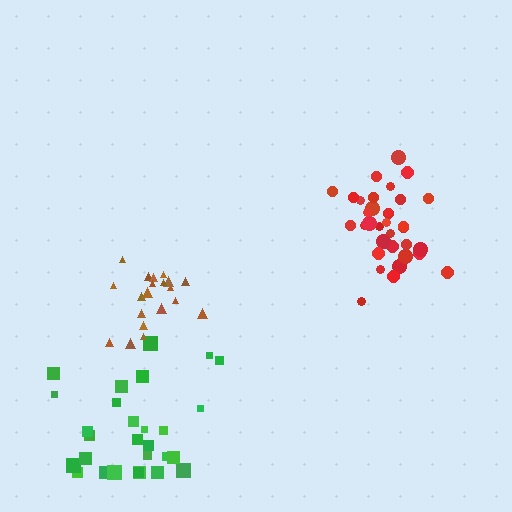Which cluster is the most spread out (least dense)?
Green.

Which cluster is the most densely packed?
Red.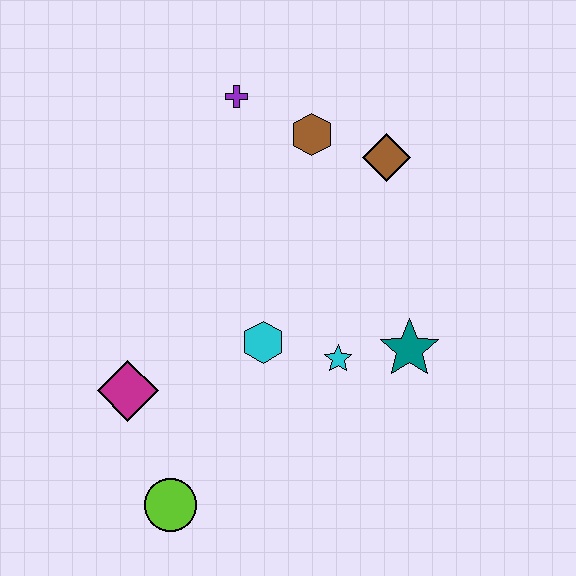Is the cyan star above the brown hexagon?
No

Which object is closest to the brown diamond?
The brown hexagon is closest to the brown diamond.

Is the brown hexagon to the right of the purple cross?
Yes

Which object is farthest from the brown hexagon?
The lime circle is farthest from the brown hexagon.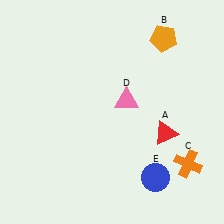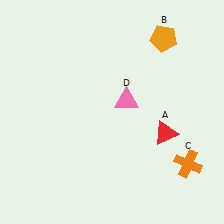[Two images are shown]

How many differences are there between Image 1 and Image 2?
There is 1 difference between the two images.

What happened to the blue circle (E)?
The blue circle (E) was removed in Image 2. It was in the bottom-right area of Image 1.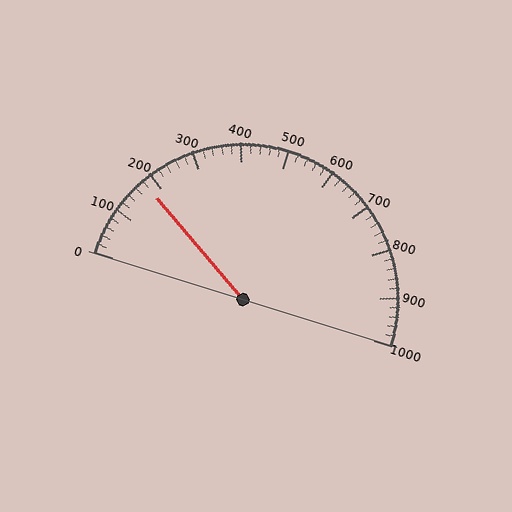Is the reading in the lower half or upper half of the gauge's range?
The reading is in the lower half of the range (0 to 1000).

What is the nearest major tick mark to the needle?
The nearest major tick mark is 200.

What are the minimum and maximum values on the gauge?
The gauge ranges from 0 to 1000.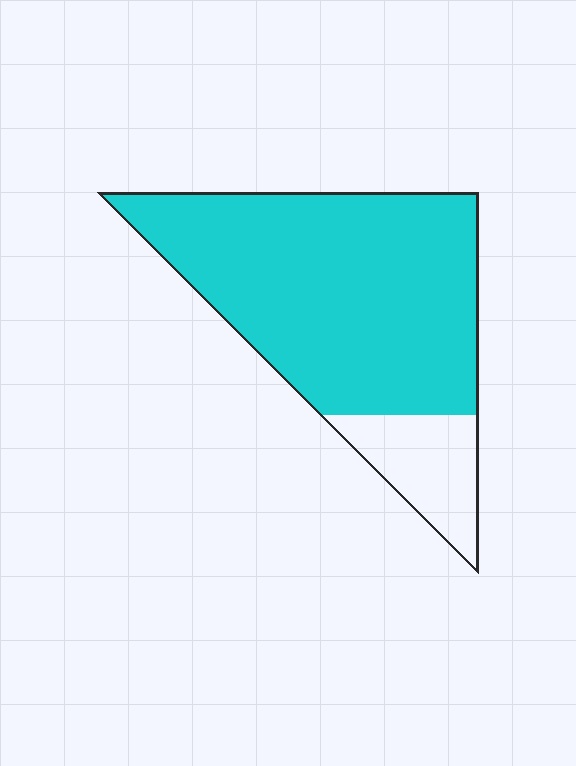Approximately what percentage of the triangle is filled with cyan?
Approximately 85%.